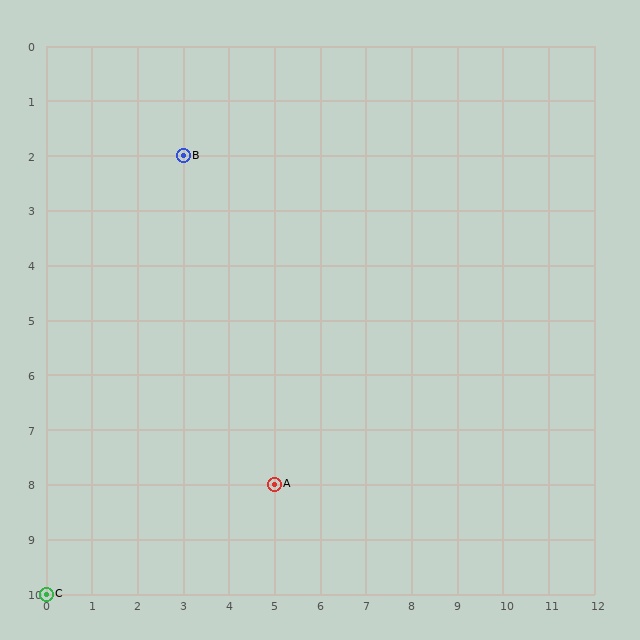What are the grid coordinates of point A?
Point A is at grid coordinates (5, 8).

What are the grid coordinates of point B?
Point B is at grid coordinates (3, 2).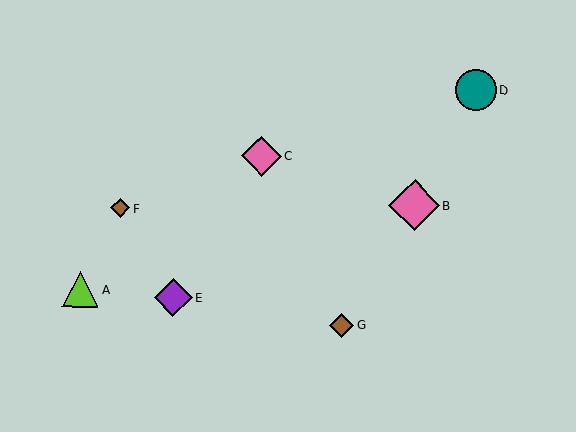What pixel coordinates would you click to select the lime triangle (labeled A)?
Click at (80, 289) to select the lime triangle A.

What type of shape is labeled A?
Shape A is a lime triangle.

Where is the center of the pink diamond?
The center of the pink diamond is at (261, 156).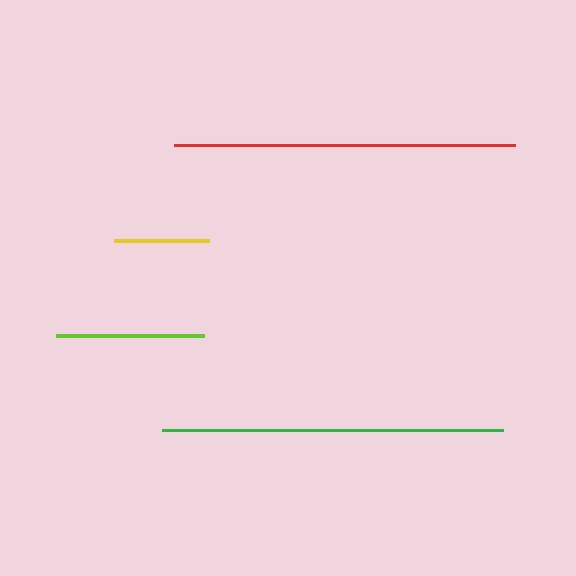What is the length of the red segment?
The red segment is approximately 341 pixels long.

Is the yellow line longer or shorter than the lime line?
The lime line is longer than the yellow line.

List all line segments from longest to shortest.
From longest to shortest: red, green, lime, yellow.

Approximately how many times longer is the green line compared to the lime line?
The green line is approximately 2.3 times the length of the lime line.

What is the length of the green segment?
The green segment is approximately 341 pixels long.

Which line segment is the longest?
The red line is the longest at approximately 341 pixels.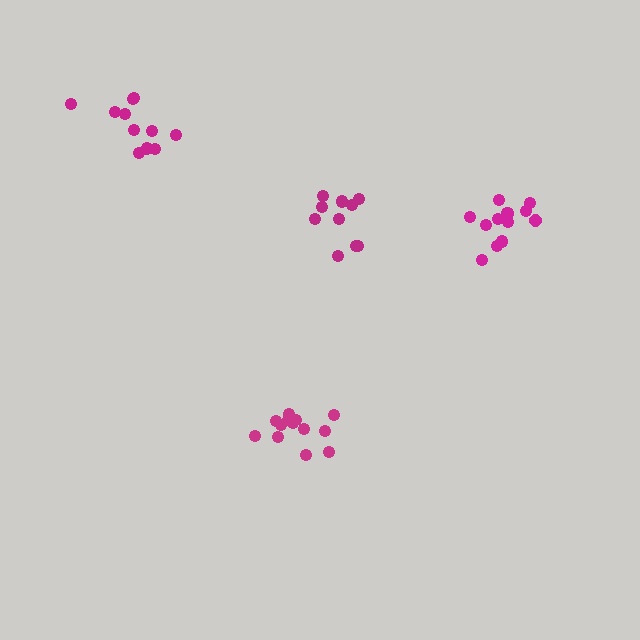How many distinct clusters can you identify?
There are 4 distinct clusters.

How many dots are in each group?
Group 1: 13 dots, Group 2: 13 dots, Group 3: 11 dots, Group 4: 10 dots (47 total).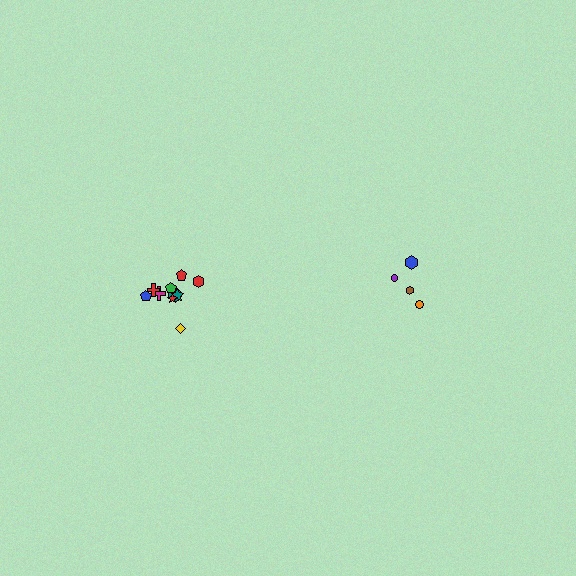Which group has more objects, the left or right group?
The left group.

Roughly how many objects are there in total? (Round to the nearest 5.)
Roughly 15 objects in total.